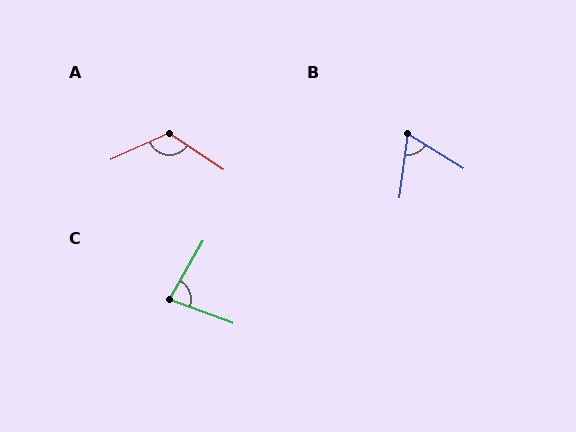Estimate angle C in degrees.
Approximately 80 degrees.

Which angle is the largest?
A, at approximately 122 degrees.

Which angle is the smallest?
B, at approximately 65 degrees.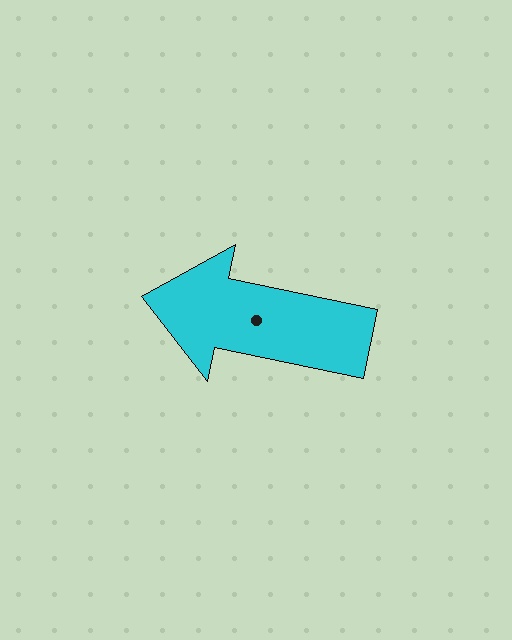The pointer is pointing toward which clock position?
Roughly 9 o'clock.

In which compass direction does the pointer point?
West.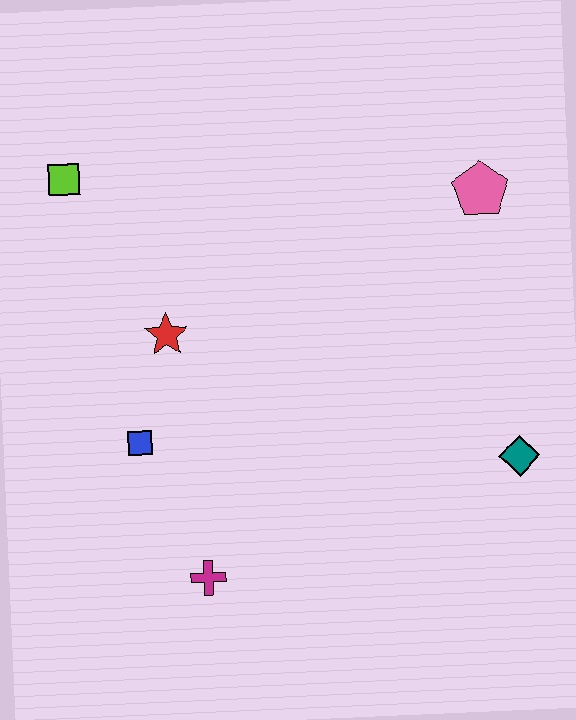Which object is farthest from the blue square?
The pink pentagon is farthest from the blue square.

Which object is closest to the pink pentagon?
The teal diamond is closest to the pink pentagon.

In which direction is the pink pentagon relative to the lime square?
The pink pentagon is to the right of the lime square.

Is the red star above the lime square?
No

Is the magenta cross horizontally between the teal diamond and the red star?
Yes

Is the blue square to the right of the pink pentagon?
No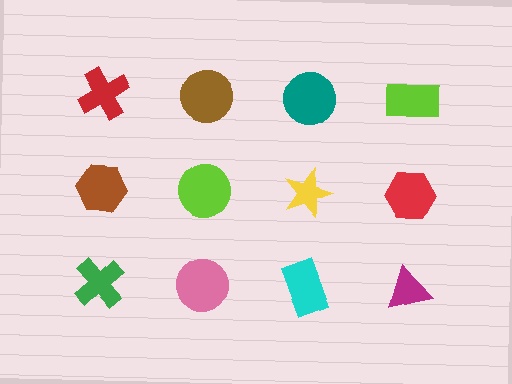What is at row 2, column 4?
A red hexagon.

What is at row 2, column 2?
A lime circle.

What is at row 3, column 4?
A magenta triangle.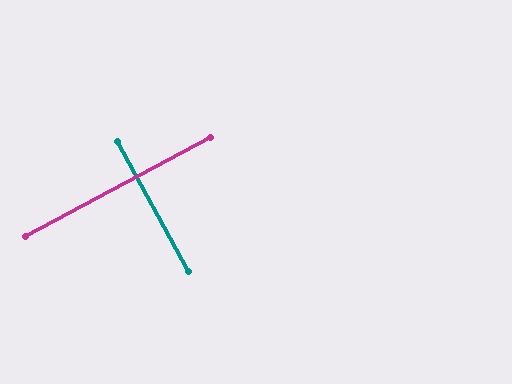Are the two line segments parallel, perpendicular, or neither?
Perpendicular — they meet at approximately 90°.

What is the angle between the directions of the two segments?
Approximately 90 degrees.